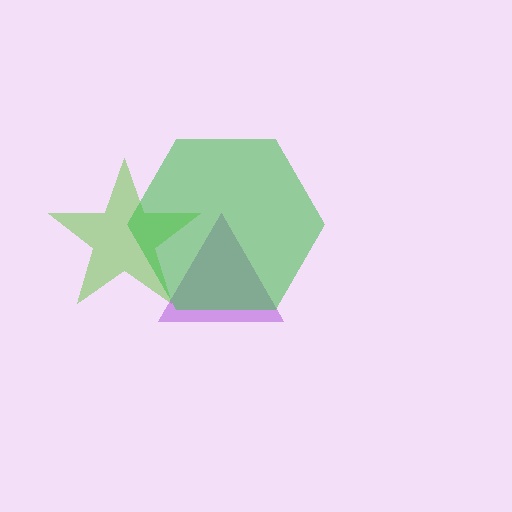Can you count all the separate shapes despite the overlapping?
Yes, there are 3 separate shapes.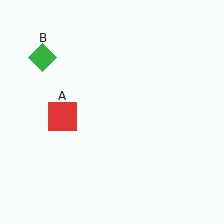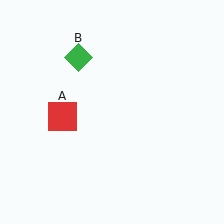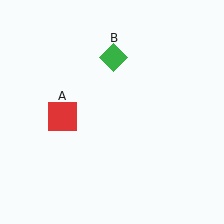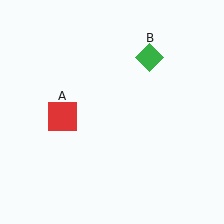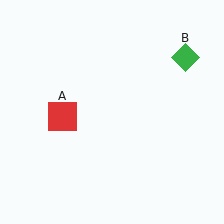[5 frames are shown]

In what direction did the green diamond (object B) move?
The green diamond (object B) moved right.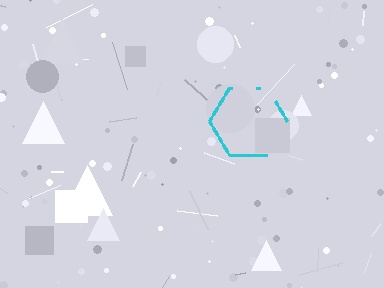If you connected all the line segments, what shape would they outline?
They would outline a hexagon.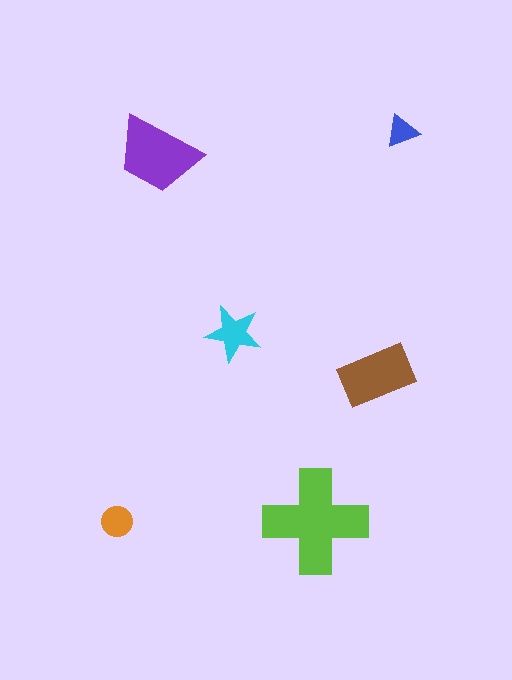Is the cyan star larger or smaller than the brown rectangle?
Smaller.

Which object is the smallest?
The blue triangle.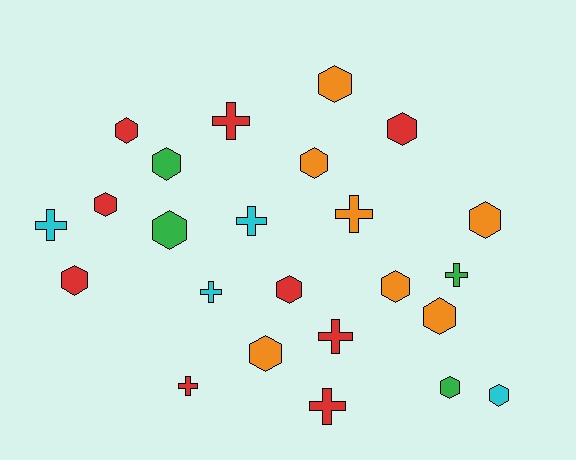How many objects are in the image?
There are 24 objects.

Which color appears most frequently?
Red, with 9 objects.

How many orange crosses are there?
There is 1 orange cross.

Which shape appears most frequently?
Hexagon, with 15 objects.